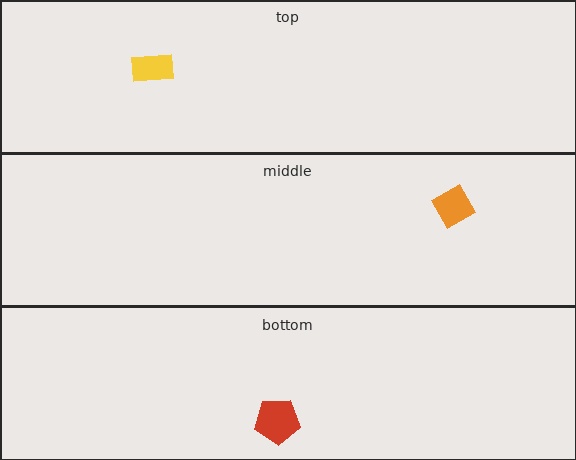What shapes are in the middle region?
The orange square.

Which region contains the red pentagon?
The bottom region.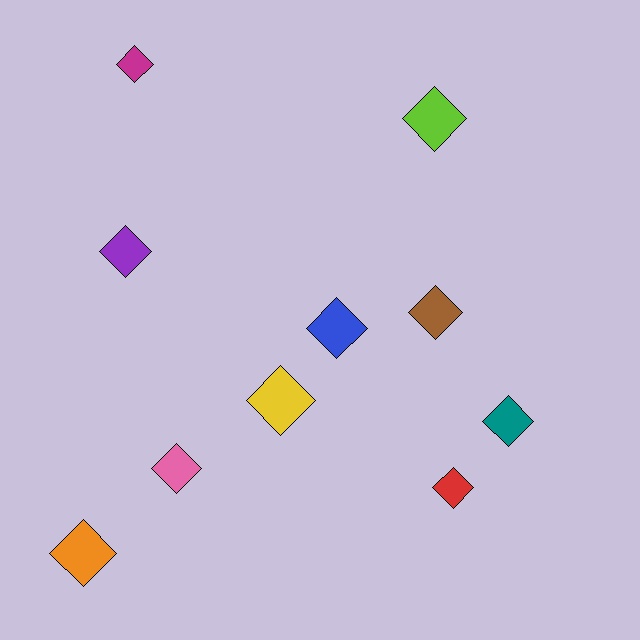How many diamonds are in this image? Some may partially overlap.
There are 10 diamonds.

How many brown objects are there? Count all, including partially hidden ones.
There is 1 brown object.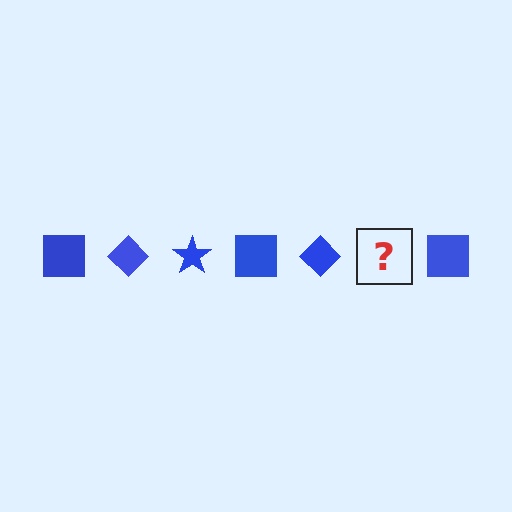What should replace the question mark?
The question mark should be replaced with a blue star.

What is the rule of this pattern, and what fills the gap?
The rule is that the pattern cycles through square, diamond, star shapes in blue. The gap should be filled with a blue star.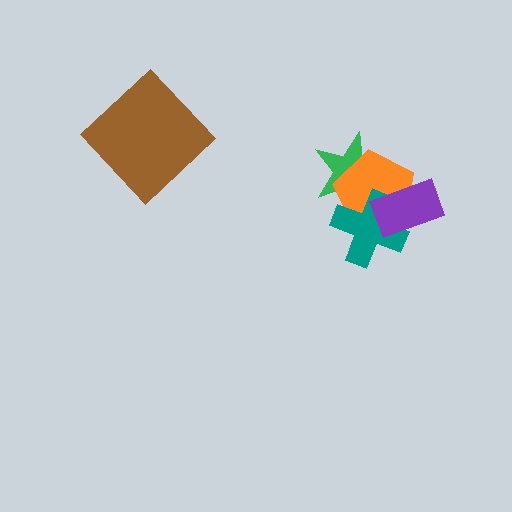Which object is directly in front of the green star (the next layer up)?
The orange pentagon is directly in front of the green star.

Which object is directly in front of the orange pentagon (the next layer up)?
The teal cross is directly in front of the orange pentagon.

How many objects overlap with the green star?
2 objects overlap with the green star.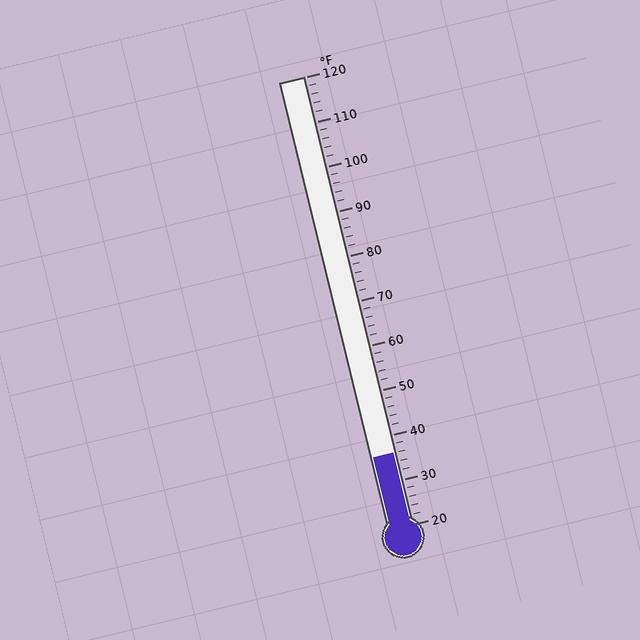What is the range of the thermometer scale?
The thermometer scale ranges from 20°F to 120°F.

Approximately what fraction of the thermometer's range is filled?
The thermometer is filled to approximately 15% of its range.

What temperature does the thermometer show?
The thermometer shows approximately 36°F.